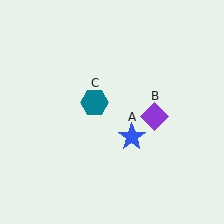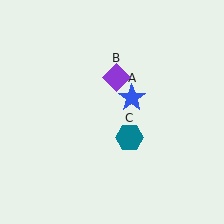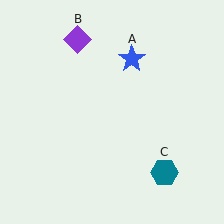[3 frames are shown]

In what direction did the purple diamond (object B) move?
The purple diamond (object B) moved up and to the left.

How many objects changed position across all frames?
3 objects changed position: blue star (object A), purple diamond (object B), teal hexagon (object C).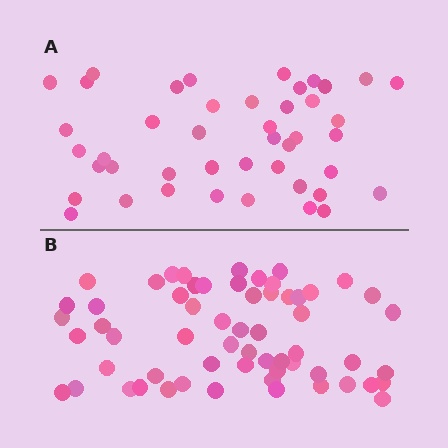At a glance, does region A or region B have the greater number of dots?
Region B (the bottom region) has more dots.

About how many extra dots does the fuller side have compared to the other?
Region B has approximately 15 more dots than region A.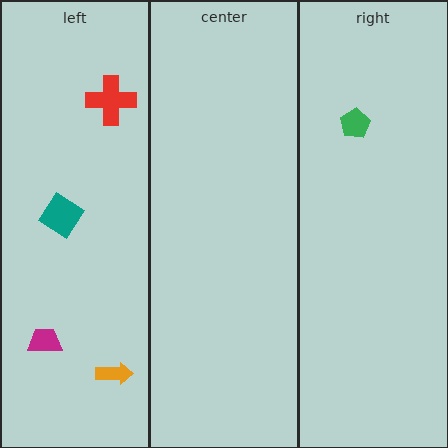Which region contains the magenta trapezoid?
The left region.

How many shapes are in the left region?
4.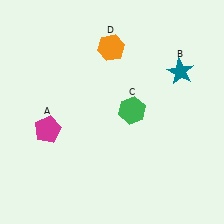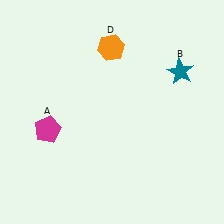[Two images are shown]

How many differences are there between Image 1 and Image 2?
There is 1 difference between the two images.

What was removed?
The green hexagon (C) was removed in Image 2.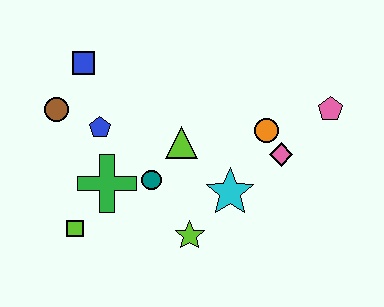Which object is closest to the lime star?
The cyan star is closest to the lime star.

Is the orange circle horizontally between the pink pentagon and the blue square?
Yes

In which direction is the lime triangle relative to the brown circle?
The lime triangle is to the right of the brown circle.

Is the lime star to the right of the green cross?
Yes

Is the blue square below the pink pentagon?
No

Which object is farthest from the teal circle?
The pink pentagon is farthest from the teal circle.